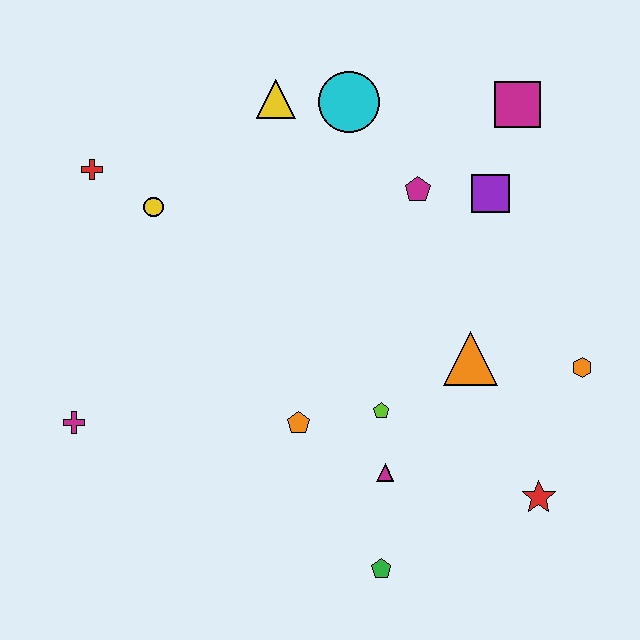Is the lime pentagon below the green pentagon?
No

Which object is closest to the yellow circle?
The red cross is closest to the yellow circle.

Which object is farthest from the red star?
The red cross is farthest from the red star.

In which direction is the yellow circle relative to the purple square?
The yellow circle is to the left of the purple square.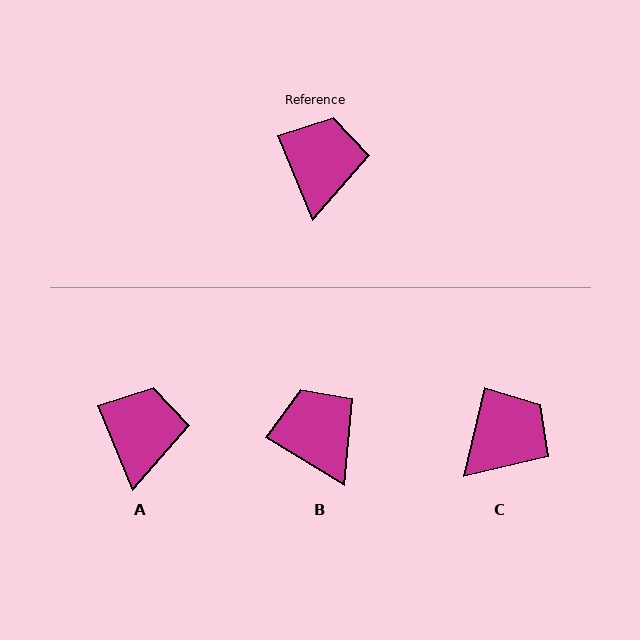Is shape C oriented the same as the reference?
No, it is off by about 35 degrees.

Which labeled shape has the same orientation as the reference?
A.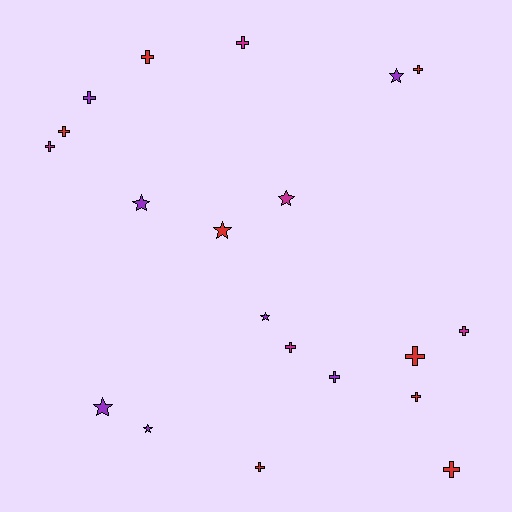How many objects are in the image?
There are 20 objects.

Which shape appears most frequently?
Cross, with 13 objects.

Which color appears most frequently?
Red, with 8 objects.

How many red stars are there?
There is 1 red star.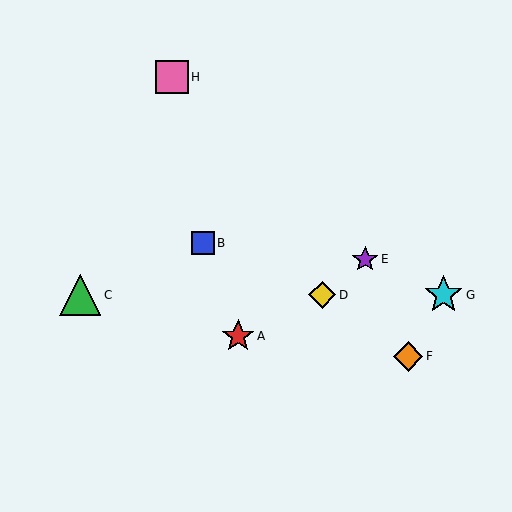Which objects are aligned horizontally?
Objects C, D, G are aligned horizontally.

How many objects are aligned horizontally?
3 objects (C, D, G) are aligned horizontally.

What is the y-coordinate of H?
Object H is at y≈77.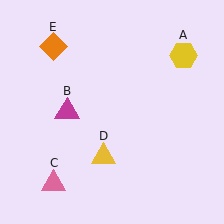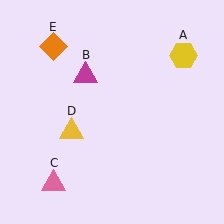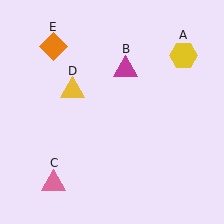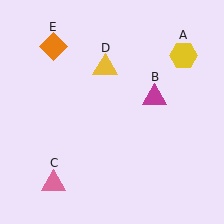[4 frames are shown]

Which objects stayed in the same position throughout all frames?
Yellow hexagon (object A) and pink triangle (object C) and orange diamond (object E) remained stationary.